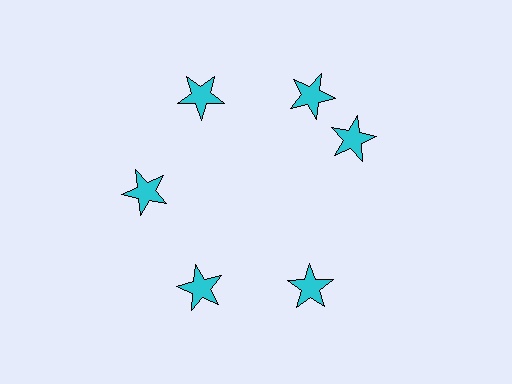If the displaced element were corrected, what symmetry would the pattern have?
It would have 6-fold rotational symmetry — the pattern would map onto itself every 60 degrees.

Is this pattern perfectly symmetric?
No. The 6 cyan stars are arranged in a ring, but one element near the 3 o'clock position is rotated out of alignment along the ring, breaking the 6-fold rotational symmetry.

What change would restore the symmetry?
The symmetry would be restored by rotating it back into even spacing with its neighbors so that all 6 stars sit at equal angles and equal distance from the center.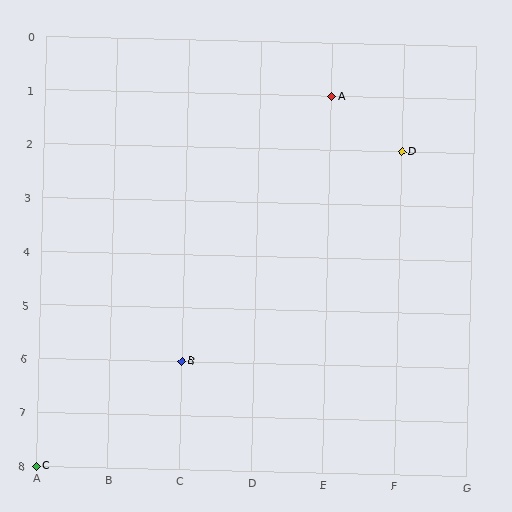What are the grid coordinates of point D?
Point D is at grid coordinates (F, 2).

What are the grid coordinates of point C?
Point C is at grid coordinates (A, 8).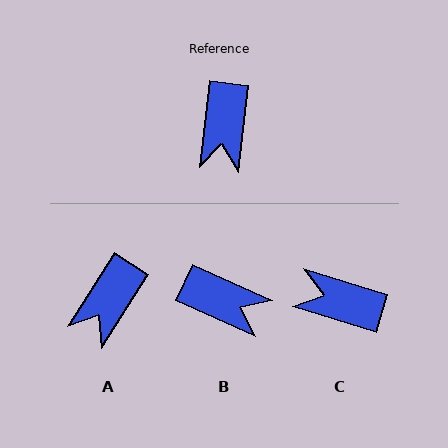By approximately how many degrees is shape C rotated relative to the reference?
Approximately 100 degrees clockwise.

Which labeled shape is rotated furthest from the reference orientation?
C, about 100 degrees away.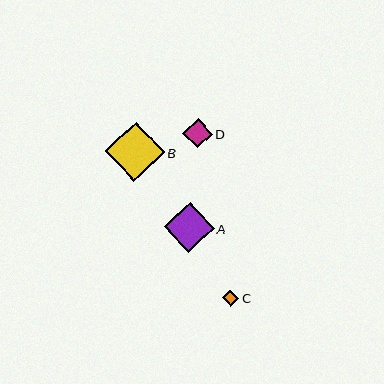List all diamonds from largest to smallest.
From largest to smallest: B, A, D, C.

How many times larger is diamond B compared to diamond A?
Diamond B is approximately 1.2 times the size of diamond A.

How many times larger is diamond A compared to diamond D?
Diamond A is approximately 1.7 times the size of diamond D.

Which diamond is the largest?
Diamond B is the largest with a size of approximately 59 pixels.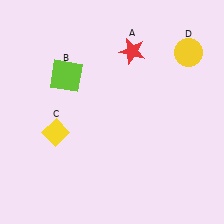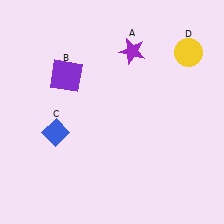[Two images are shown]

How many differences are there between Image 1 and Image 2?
There are 3 differences between the two images.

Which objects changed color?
A changed from red to purple. B changed from lime to purple. C changed from yellow to blue.